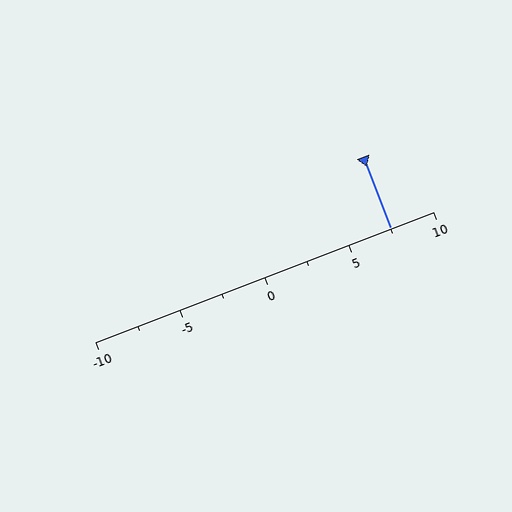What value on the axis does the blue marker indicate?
The marker indicates approximately 7.5.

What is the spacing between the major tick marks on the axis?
The major ticks are spaced 5 apart.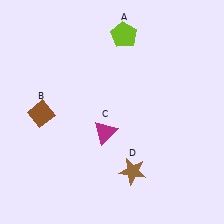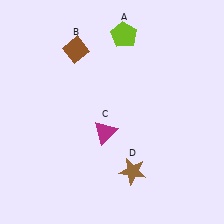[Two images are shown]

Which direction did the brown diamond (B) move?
The brown diamond (B) moved up.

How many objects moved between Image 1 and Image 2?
1 object moved between the two images.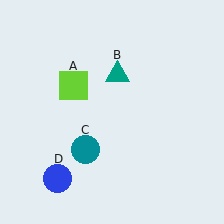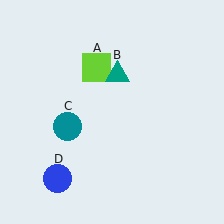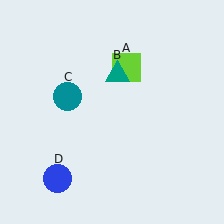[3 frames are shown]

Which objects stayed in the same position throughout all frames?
Teal triangle (object B) and blue circle (object D) remained stationary.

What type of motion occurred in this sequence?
The lime square (object A), teal circle (object C) rotated clockwise around the center of the scene.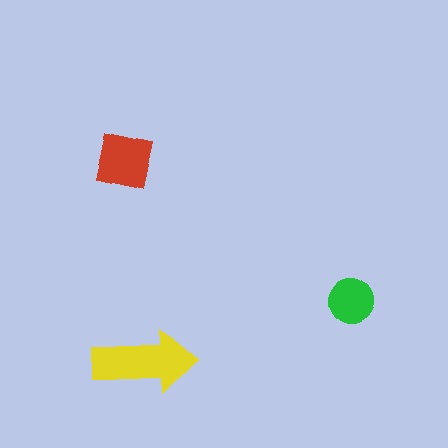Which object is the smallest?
The green circle.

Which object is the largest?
The yellow arrow.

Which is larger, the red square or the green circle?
The red square.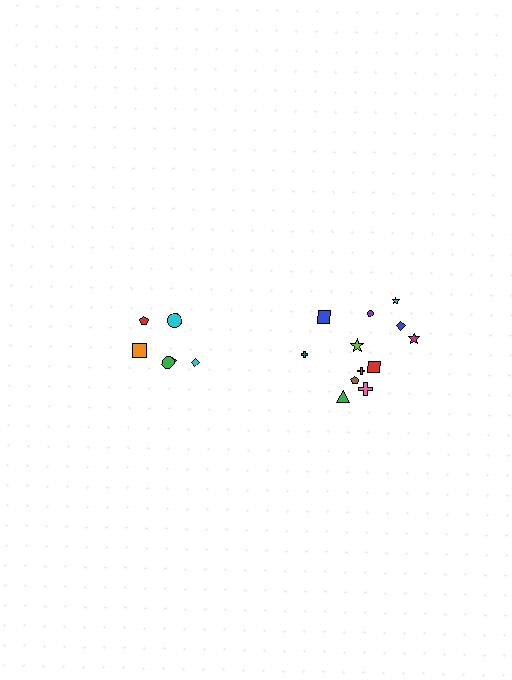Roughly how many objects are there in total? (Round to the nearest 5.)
Roughly 20 objects in total.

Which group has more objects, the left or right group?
The right group.